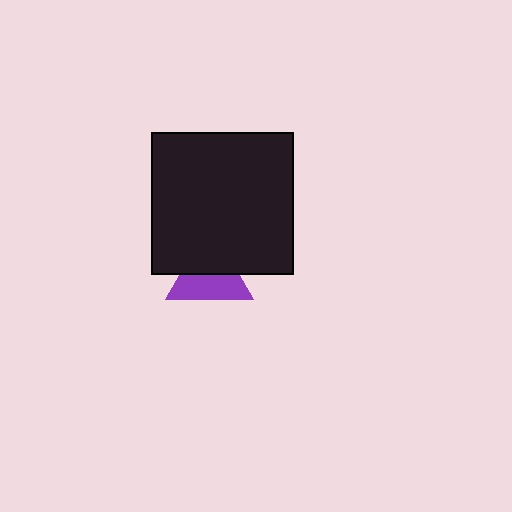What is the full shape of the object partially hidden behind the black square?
The partially hidden object is a purple triangle.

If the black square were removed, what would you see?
You would see the complete purple triangle.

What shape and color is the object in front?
The object in front is a black square.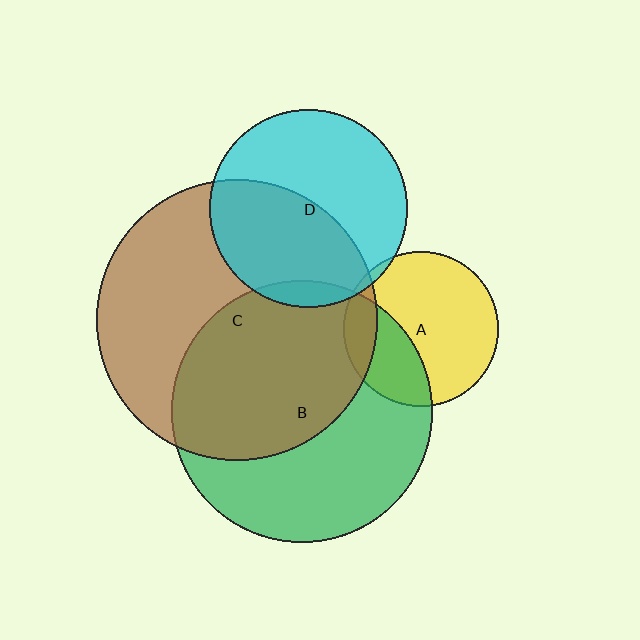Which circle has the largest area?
Circle C (brown).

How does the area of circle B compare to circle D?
Approximately 1.7 times.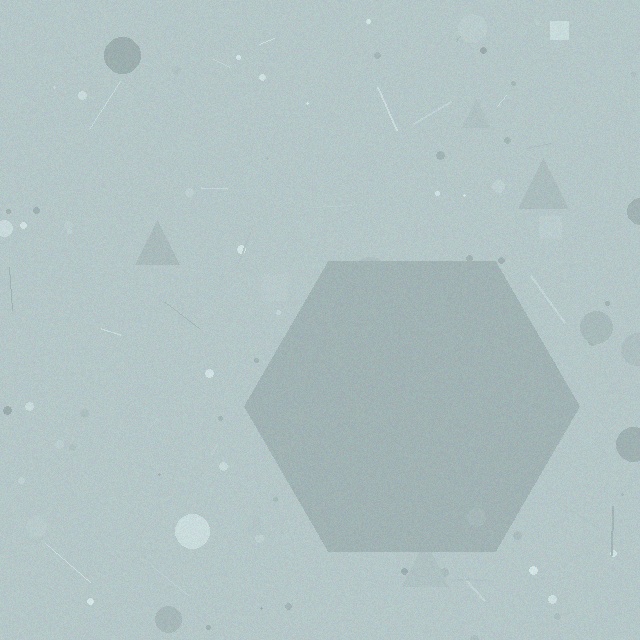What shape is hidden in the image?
A hexagon is hidden in the image.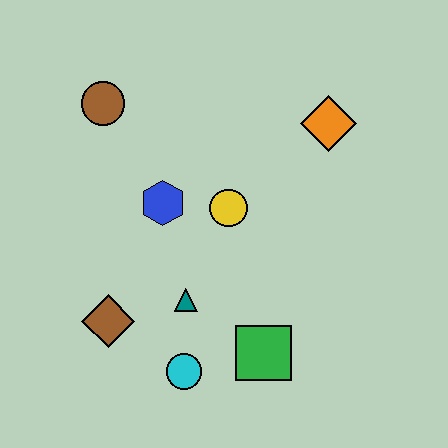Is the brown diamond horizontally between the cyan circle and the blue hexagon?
No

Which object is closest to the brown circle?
The blue hexagon is closest to the brown circle.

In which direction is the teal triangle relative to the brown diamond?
The teal triangle is to the right of the brown diamond.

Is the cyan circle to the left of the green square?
Yes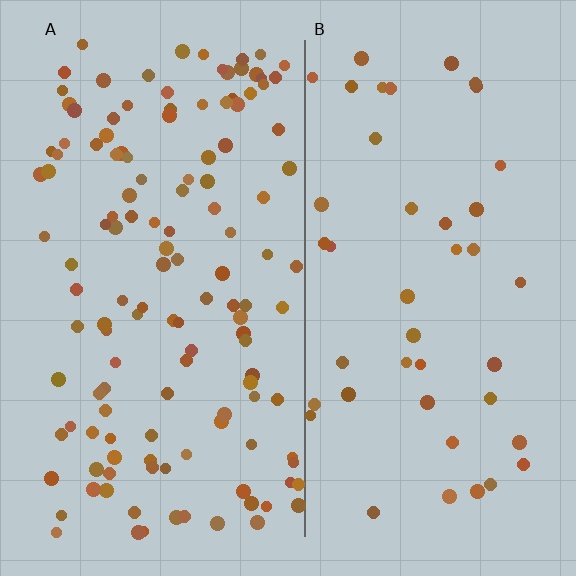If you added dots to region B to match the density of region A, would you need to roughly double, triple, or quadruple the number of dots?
Approximately triple.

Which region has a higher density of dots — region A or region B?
A (the left).